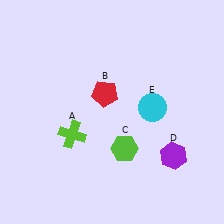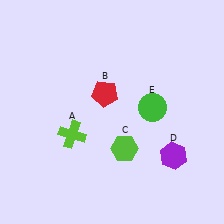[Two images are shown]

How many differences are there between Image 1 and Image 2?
There is 1 difference between the two images.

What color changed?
The circle (E) changed from cyan in Image 1 to green in Image 2.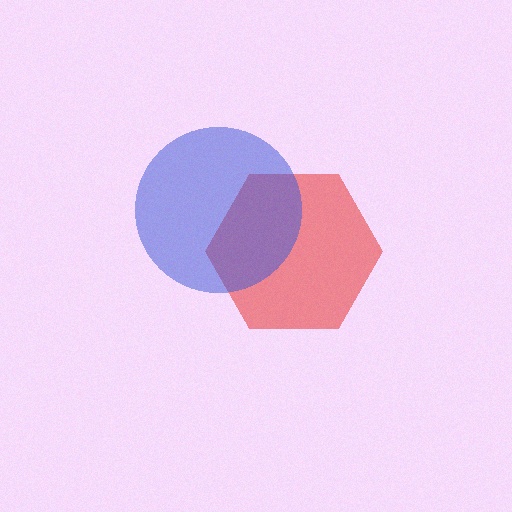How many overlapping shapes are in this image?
There are 2 overlapping shapes in the image.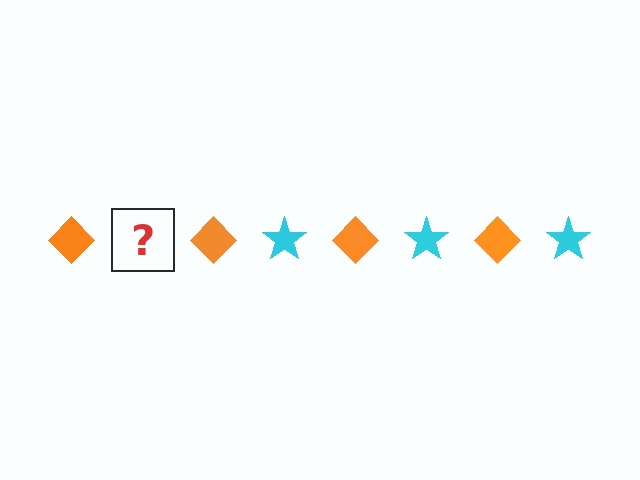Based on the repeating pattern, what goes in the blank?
The blank should be a cyan star.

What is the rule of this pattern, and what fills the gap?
The rule is that the pattern alternates between orange diamond and cyan star. The gap should be filled with a cyan star.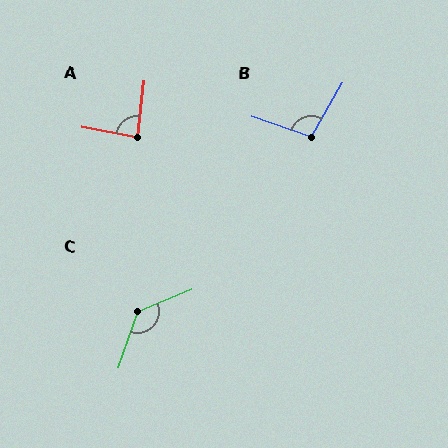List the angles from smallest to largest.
A (85°), B (101°), C (131°).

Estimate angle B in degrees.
Approximately 101 degrees.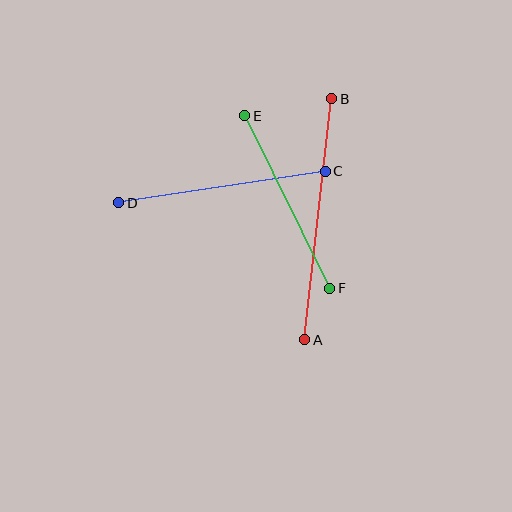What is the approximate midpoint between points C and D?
The midpoint is at approximately (222, 187) pixels.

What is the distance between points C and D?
The distance is approximately 209 pixels.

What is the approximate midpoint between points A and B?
The midpoint is at approximately (318, 219) pixels.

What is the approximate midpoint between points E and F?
The midpoint is at approximately (287, 202) pixels.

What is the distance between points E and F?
The distance is approximately 192 pixels.